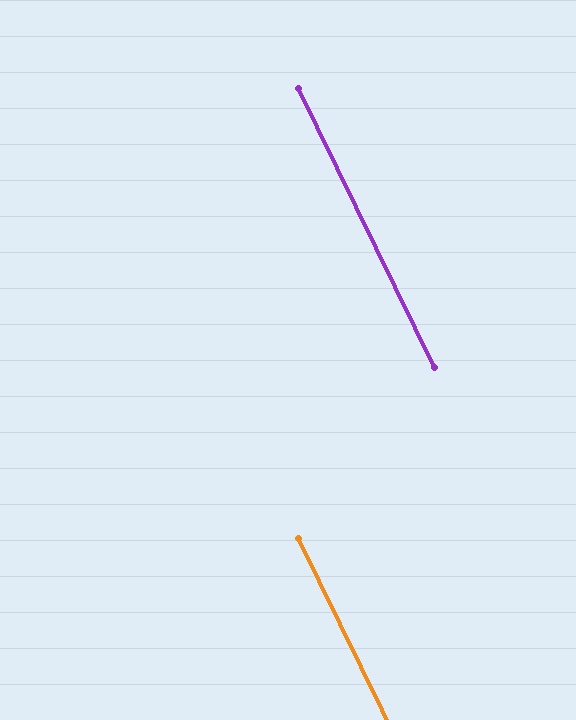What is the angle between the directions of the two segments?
Approximately 0 degrees.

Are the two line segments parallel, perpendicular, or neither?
Parallel — their directions differ by only 0.0°.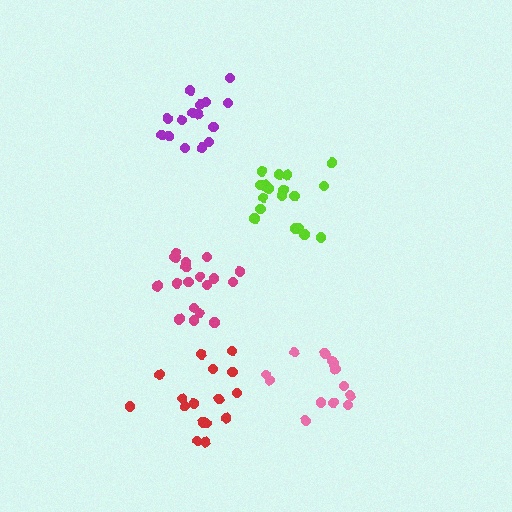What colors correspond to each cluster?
The clusters are colored: red, purple, magenta, lime, pink.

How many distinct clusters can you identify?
There are 5 distinct clusters.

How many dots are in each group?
Group 1: 16 dots, Group 2: 15 dots, Group 3: 19 dots, Group 4: 18 dots, Group 5: 14 dots (82 total).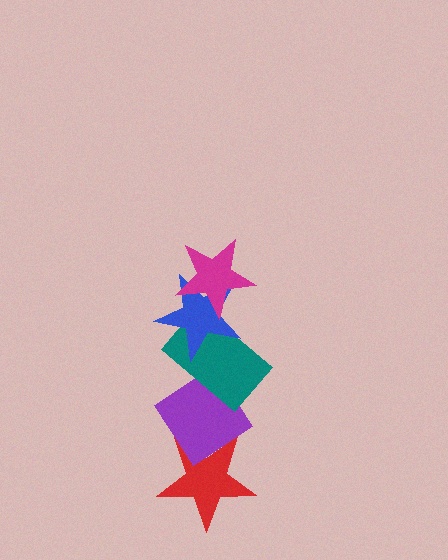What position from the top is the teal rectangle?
The teal rectangle is 3rd from the top.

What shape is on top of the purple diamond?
The teal rectangle is on top of the purple diamond.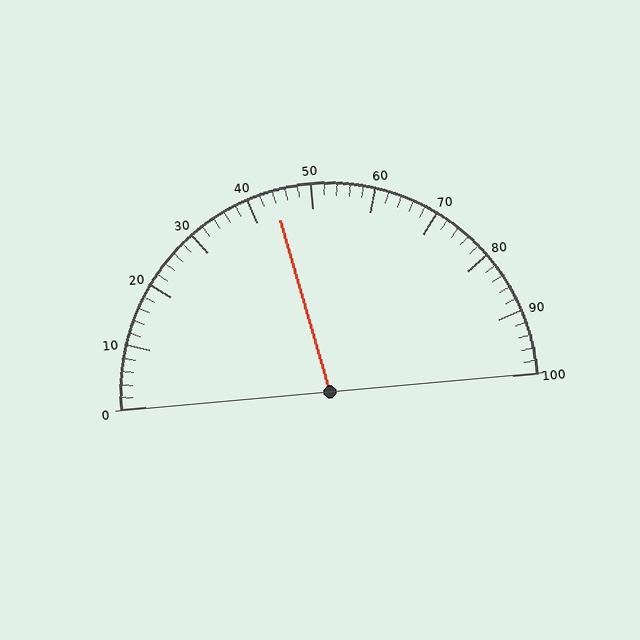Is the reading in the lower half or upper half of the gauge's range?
The reading is in the lower half of the range (0 to 100).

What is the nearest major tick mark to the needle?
The nearest major tick mark is 40.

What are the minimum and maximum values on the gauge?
The gauge ranges from 0 to 100.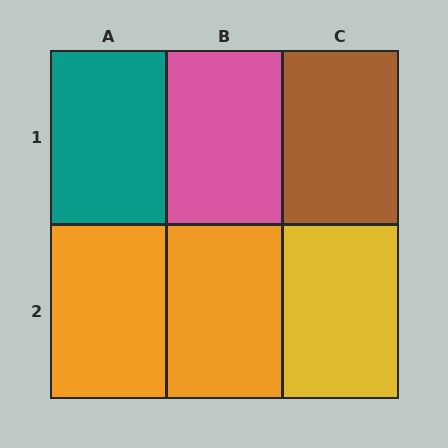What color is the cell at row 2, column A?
Orange.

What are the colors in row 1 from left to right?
Teal, pink, brown.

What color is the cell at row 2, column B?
Orange.